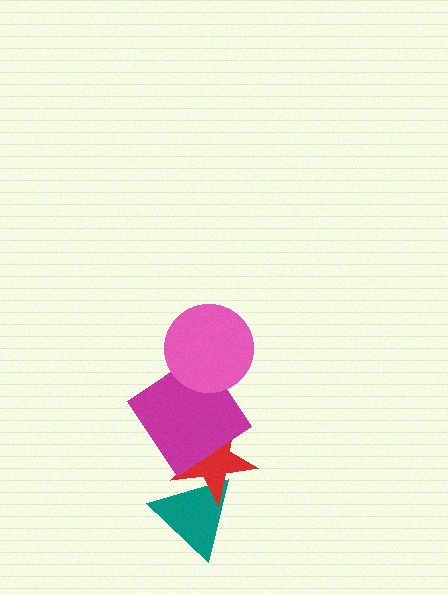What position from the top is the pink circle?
The pink circle is 1st from the top.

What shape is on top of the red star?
The magenta diamond is on top of the red star.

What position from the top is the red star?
The red star is 3rd from the top.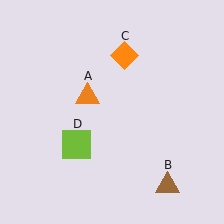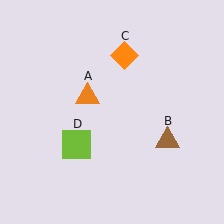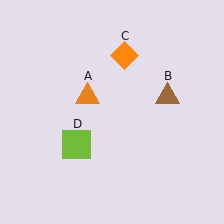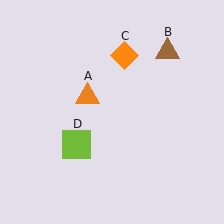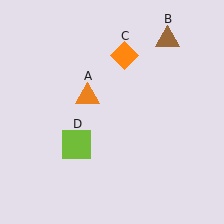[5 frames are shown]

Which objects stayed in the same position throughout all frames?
Orange triangle (object A) and orange diamond (object C) and lime square (object D) remained stationary.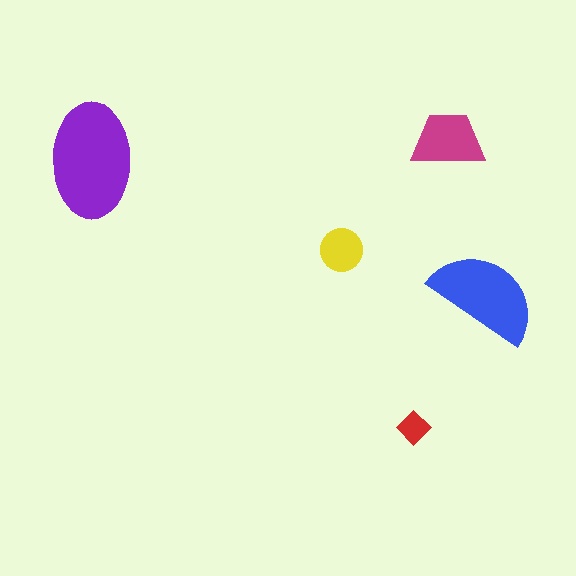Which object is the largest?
The purple ellipse.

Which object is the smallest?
The red diamond.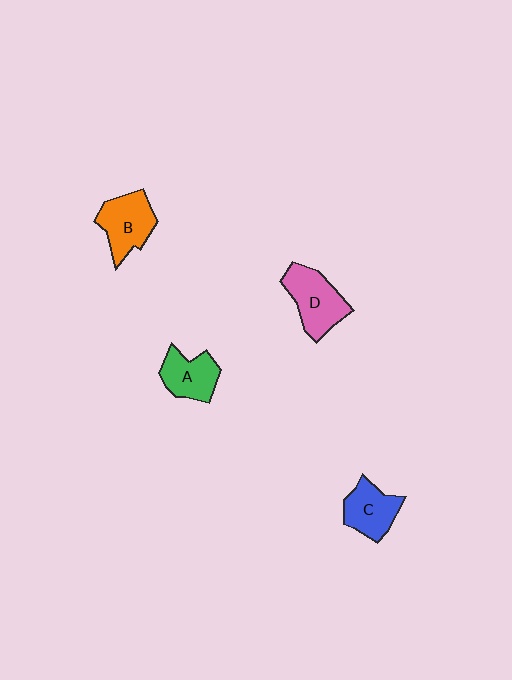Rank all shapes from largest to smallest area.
From largest to smallest: D (pink), B (orange), C (blue), A (green).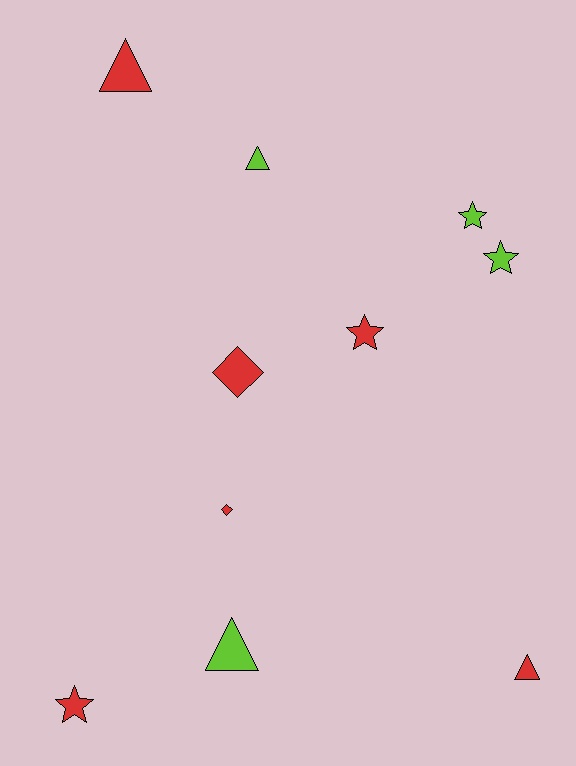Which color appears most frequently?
Red, with 6 objects.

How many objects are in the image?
There are 10 objects.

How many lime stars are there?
There are 2 lime stars.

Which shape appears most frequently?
Star, with 4 objects.